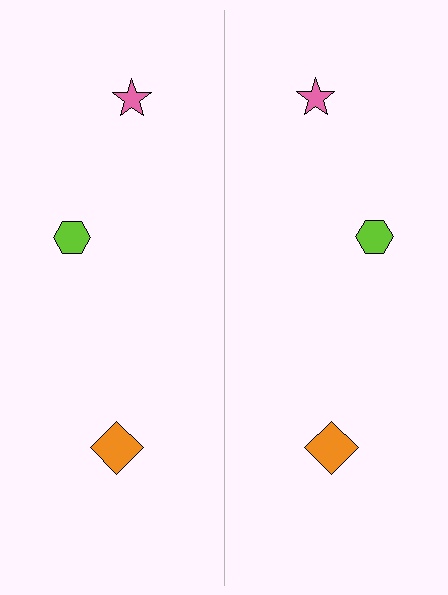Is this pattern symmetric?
Yes, this pattern has bilateral (reflection) symmetry.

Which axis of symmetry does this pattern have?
The pattern has a vertical axis of symmetry running through the center of the image.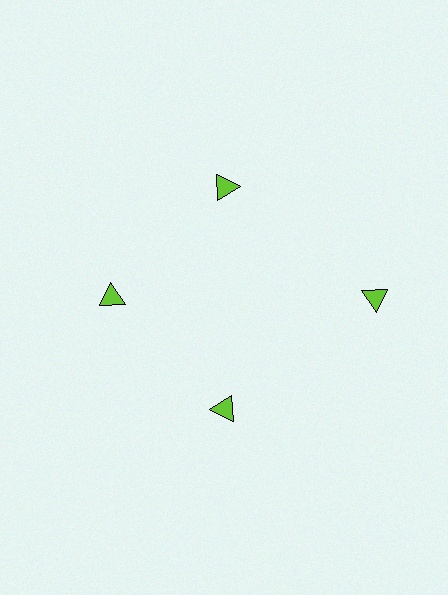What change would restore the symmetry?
The symmetry would be restored by moving it inward, back onto the ring so that all 4 triangles sit at equal angles and equal distance from the center.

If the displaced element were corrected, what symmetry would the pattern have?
It would have 4-fold rotational symmetry — the pattern would map onto itself every 90 degrees.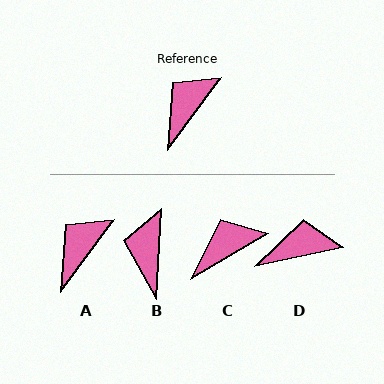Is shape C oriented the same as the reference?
No, it is off by about 23 degrees.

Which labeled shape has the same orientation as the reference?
A.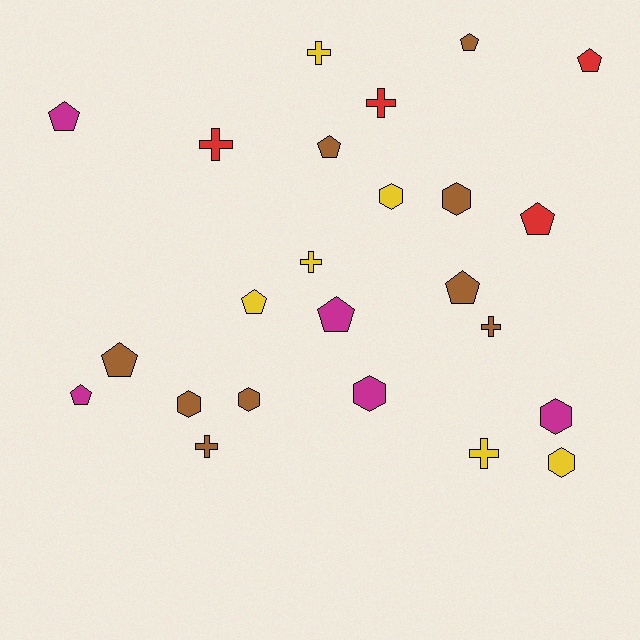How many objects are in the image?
There are 24 objects.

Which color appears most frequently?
Brown, with 9 objects.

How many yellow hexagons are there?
There are 2 yellow hexagons.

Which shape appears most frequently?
Pentagon, with 10 objects.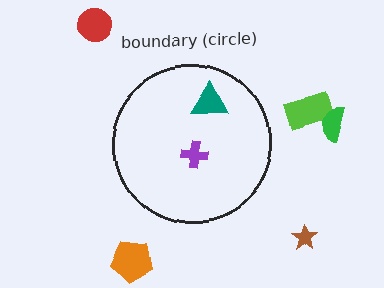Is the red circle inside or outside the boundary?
Outside.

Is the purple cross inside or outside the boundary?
Inside.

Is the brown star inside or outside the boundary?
Outside.